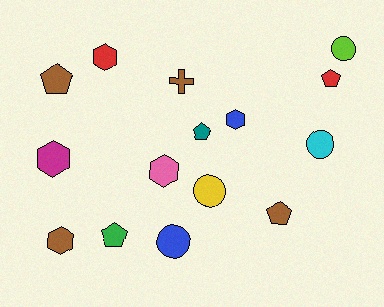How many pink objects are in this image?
There is 1 pink object.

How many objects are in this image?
There are 15 objects.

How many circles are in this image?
There are 4 circles.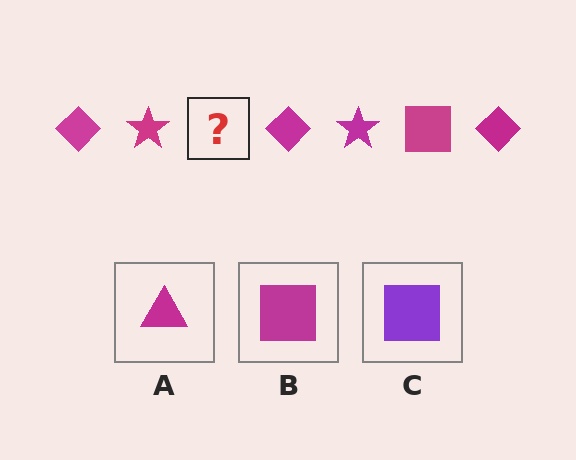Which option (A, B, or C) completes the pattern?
B.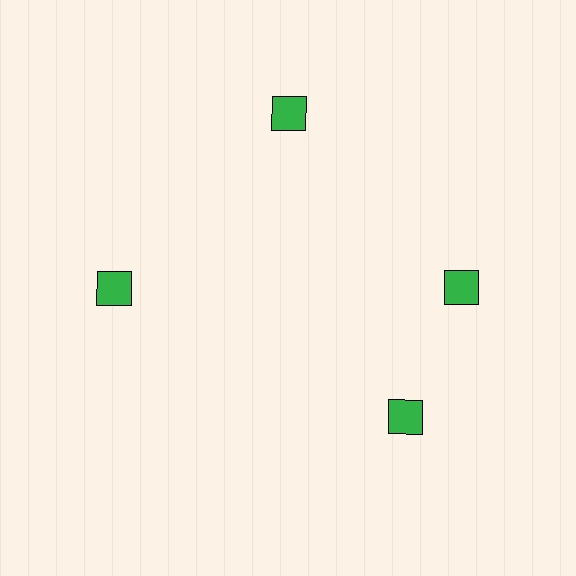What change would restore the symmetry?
The symmetry would be restored by rotating it back into even spacing with its neighbors so that all 4 diamonds sit at equal angles and equal distance from the center.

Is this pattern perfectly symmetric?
No. The 4 green diamonds are arranged in a ring, but one element near the 6 o'clock position is rotated out of alignment along the ring, breaking the 4-fold rotational symmetry.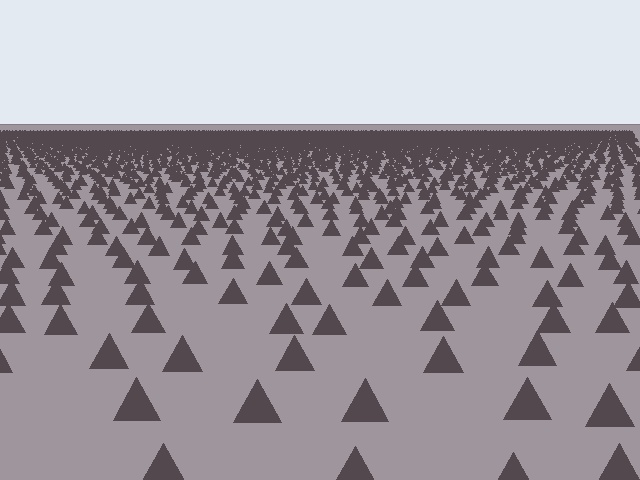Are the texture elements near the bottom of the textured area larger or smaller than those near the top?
Larger. Near the bottom, elements are closer to the viewer and appear at a bigger on-screen size.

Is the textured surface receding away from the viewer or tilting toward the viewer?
The surface is receding away from the viewer. Texture elements get smaller and denser toward the top.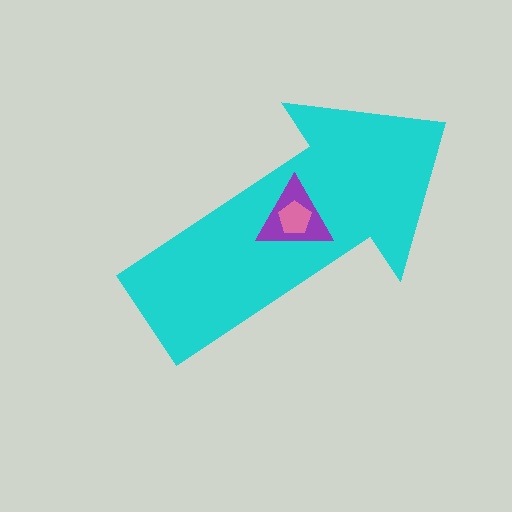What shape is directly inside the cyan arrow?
The purple triangle.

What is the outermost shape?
The cyan arrow.